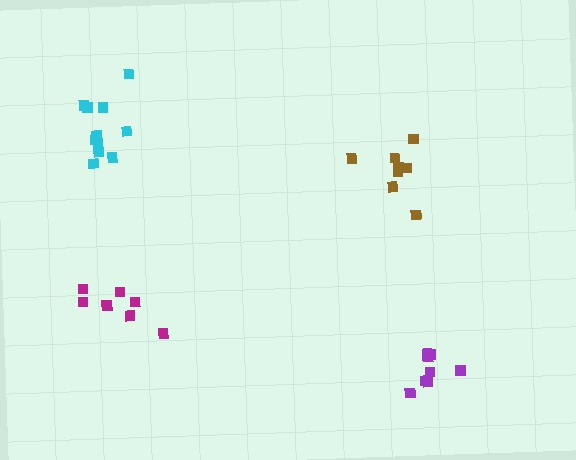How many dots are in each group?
Group 1: 8 dots, Group 2: 8 dots, Group 3: 8 dots, Group 4: 12 dots (36 total).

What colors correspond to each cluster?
The clusters are colored: brown, purple, magenta, cyan.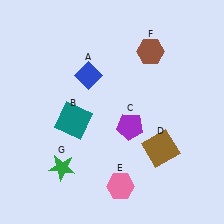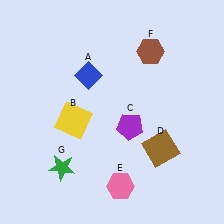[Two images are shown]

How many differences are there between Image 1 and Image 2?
There is 1 difference between the two images.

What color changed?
The square (B) changed from teal in Image 1 to yellow in Image 2.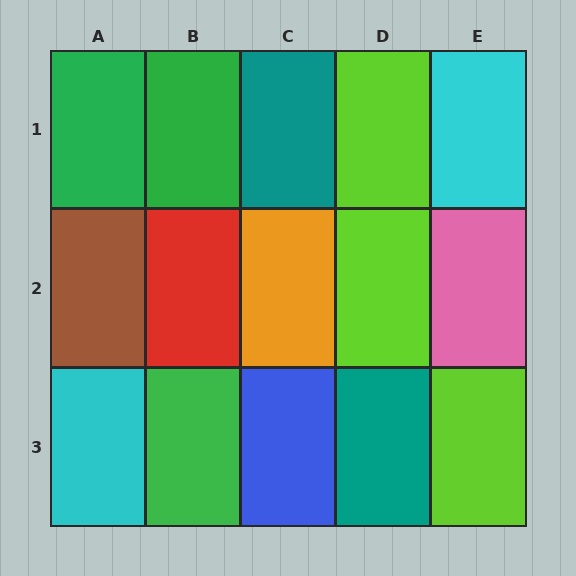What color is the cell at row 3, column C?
Blue.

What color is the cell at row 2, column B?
Red.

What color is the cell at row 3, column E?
Lime.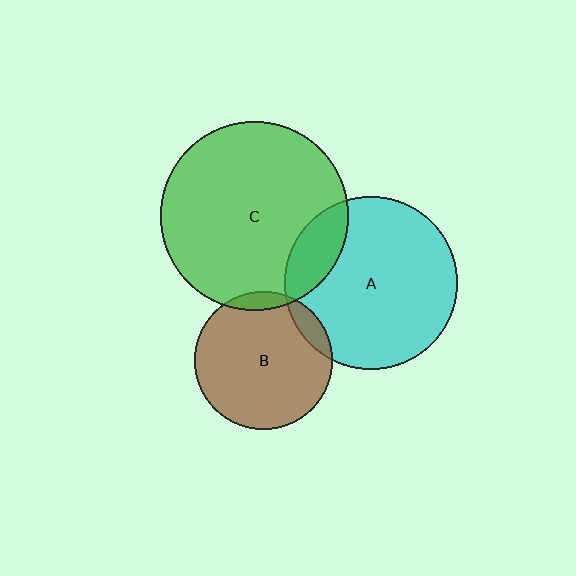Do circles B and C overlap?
Yes.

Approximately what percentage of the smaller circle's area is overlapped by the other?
Approximately 5%.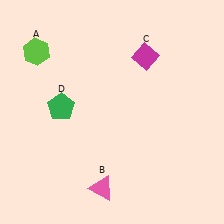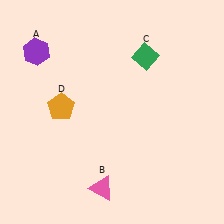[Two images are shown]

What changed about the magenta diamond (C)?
In Image 1, C is magenta. In Image 2, it changed to green.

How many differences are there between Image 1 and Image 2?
There are 3 differences between the two images.